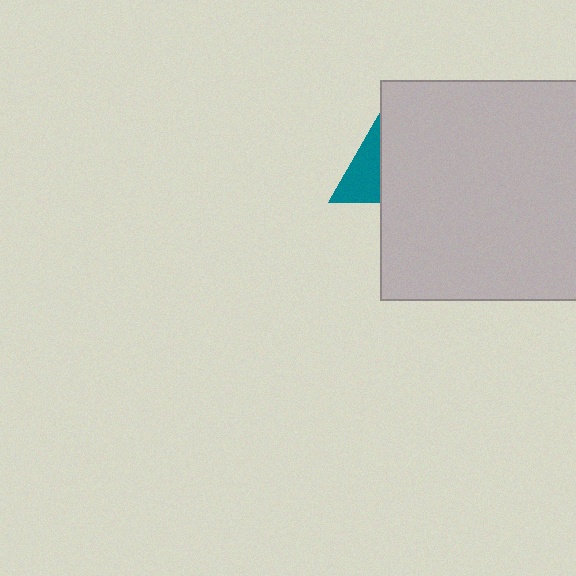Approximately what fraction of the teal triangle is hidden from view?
Roughly 70% of the teal triangle is hidden behind the light gray rectangle.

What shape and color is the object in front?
The object in front is a light gray rectangle.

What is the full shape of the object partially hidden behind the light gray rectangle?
The partially hidden object is a teal triangle.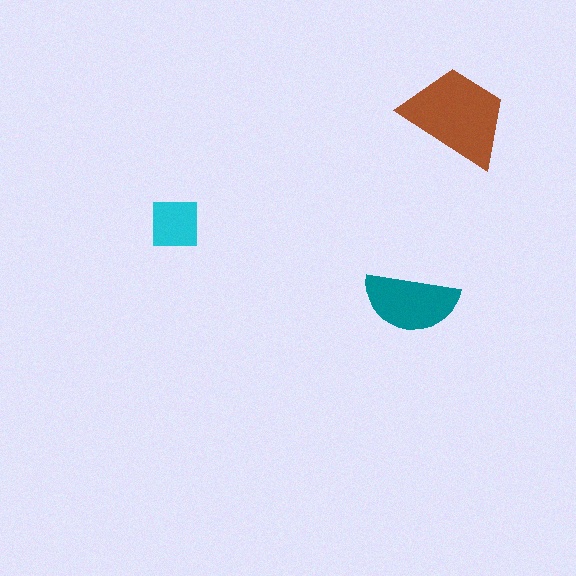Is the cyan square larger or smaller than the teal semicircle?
Smaller.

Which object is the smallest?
The cyan square.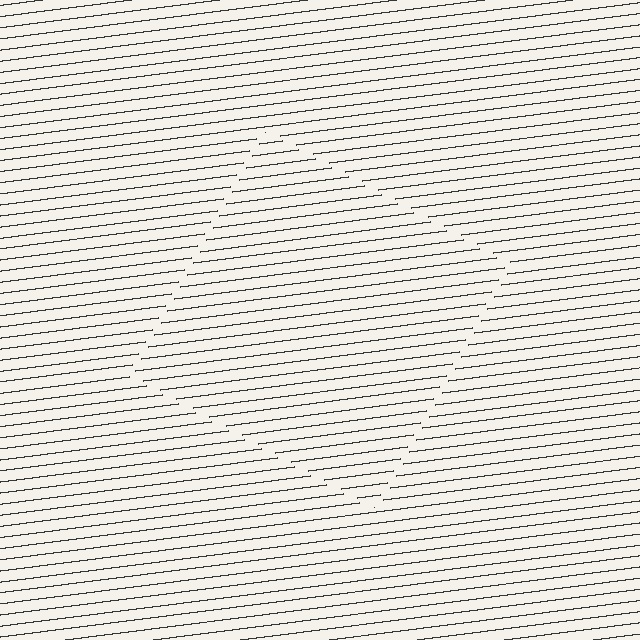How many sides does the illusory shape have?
4 sides — the line-ends trace a square.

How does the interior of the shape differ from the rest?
The interior of the shape contains the same grating, shifted by half a period — the contour is defined by the phase discontinuity where line-ends from the inner and outer gratings abut.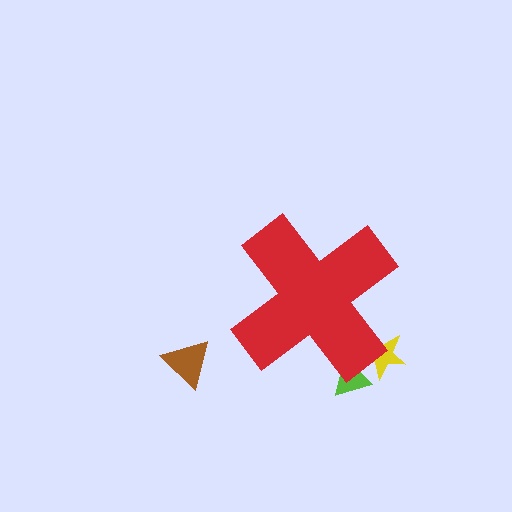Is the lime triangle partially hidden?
Yes, the lime triangle is partially hidden behind the red cross.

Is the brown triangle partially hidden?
No, the brown triangle is fully visible.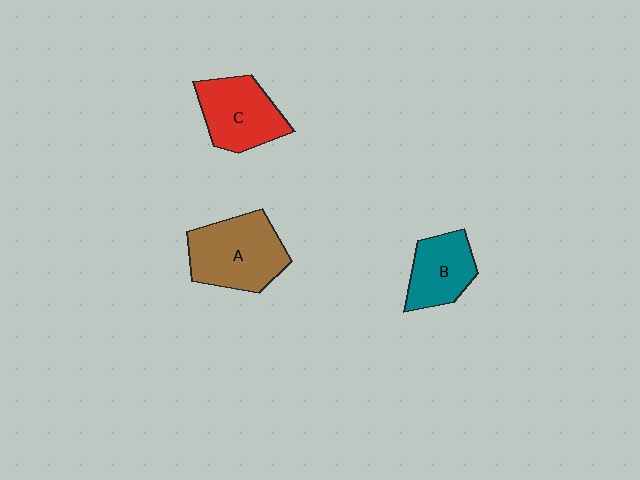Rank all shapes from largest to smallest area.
From largest to smallest: A (brown), C (red), B (teal).